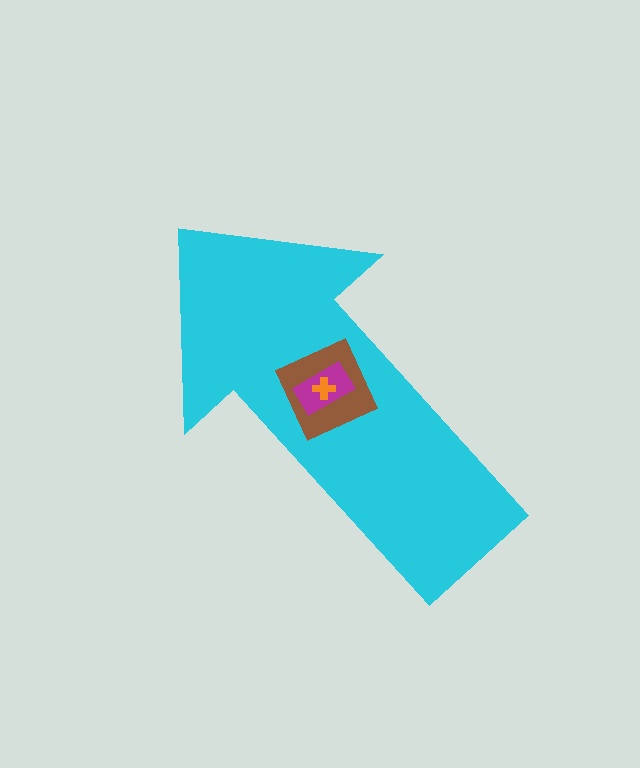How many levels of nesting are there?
4.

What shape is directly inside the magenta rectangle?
The orange cross.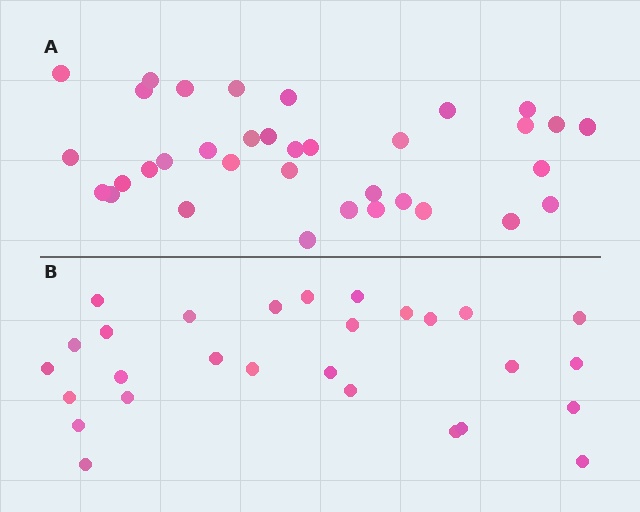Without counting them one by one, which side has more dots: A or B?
Region A (the top region) has more dots.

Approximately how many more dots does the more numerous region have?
Region A has roughly 8 or so more dots than region B.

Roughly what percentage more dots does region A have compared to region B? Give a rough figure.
About 25% more.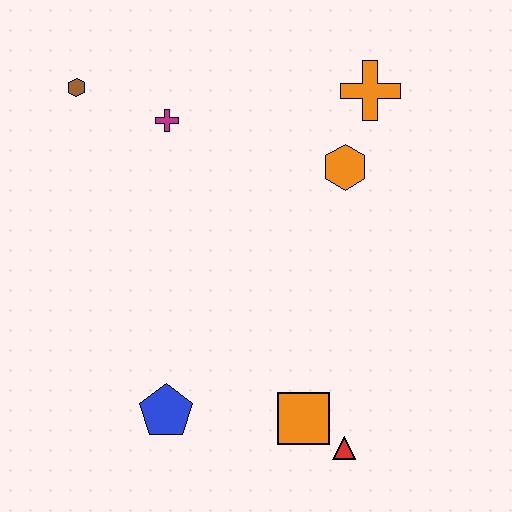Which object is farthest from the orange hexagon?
The blue pentagon is farthest from the orange hexagon.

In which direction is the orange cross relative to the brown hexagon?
The orange cross is to the right of the brown hexagon.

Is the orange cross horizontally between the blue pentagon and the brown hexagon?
No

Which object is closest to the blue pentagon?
The orange square is closest to the blue pentagon.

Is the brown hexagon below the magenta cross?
No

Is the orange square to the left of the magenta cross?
No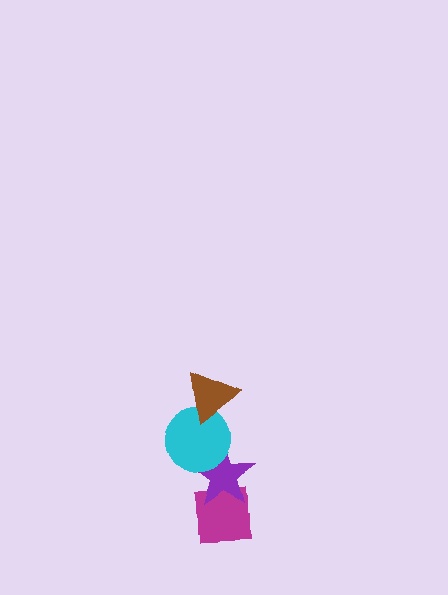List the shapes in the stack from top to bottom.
From top to bottom: the brown triangle, the cyan circle, the purple star, the magenta square.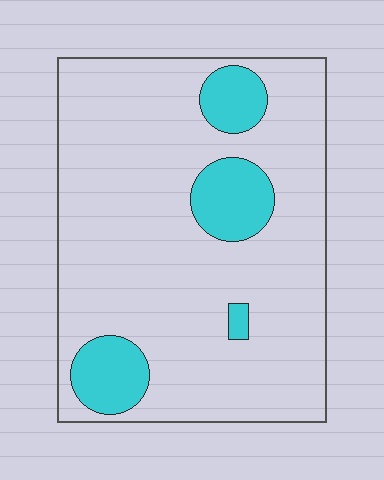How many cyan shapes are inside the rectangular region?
4.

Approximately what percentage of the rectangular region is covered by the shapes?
Approximately 15%.